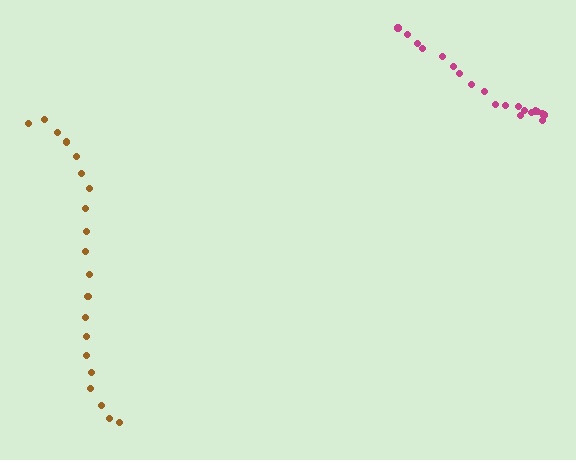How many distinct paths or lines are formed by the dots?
There are 2 distinct paths.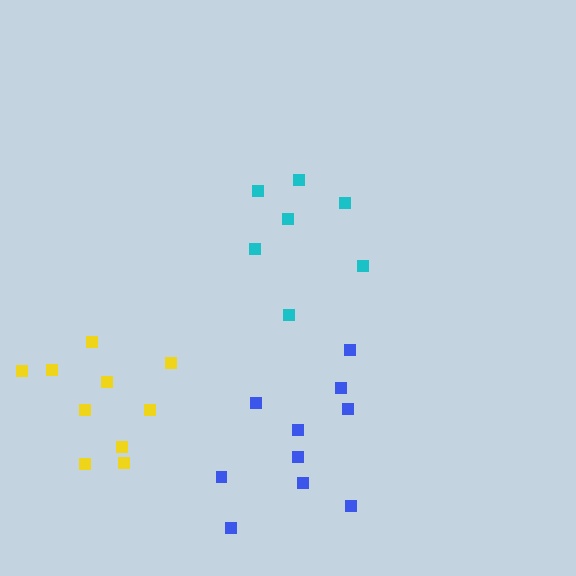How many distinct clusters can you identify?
There are 3 distinct clusters.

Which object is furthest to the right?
The blue cluster is rightmost.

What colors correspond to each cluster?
The clusters are colored: blue, yellow, cyan.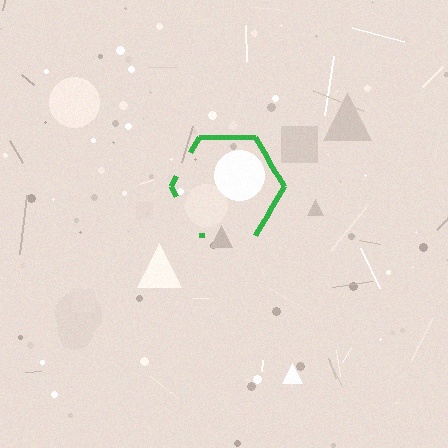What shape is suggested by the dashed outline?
The dashed outline suggests a hexagon.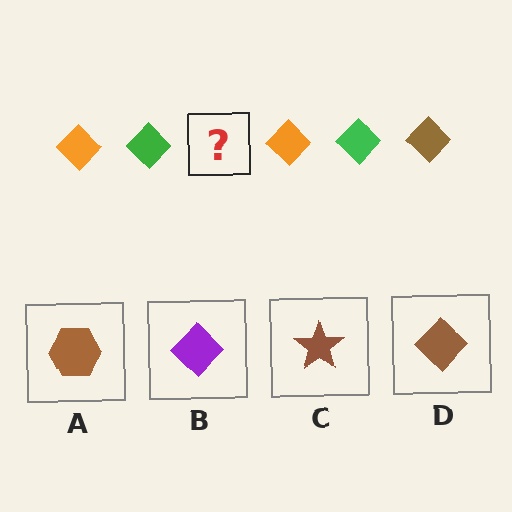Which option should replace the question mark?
Option D.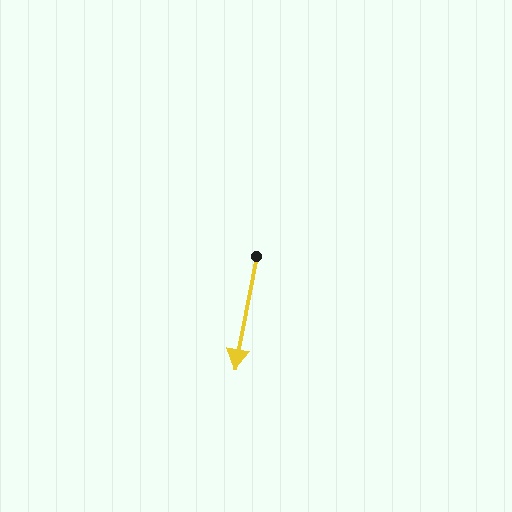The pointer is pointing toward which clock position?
Roughly 6 o'clock.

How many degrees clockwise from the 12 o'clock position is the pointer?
Approximately 191 degrees.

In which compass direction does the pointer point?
South.